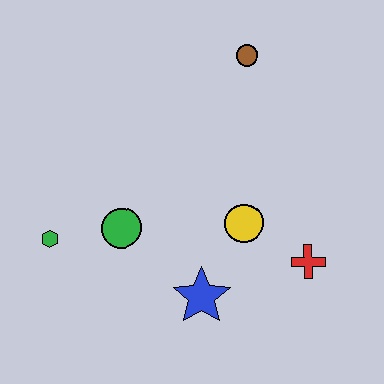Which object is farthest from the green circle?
The brown circle is farthest from the green circle.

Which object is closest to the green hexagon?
The green circle is closest to the green hexagon.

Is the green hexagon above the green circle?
No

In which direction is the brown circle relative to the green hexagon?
The brown circle is to the right of the green hexagon.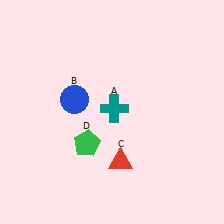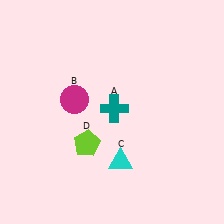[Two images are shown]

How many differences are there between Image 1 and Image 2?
There are 3 differences between the two images.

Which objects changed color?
B changed from blue to magenta. C changed from red to cyan. D changed from green to lime.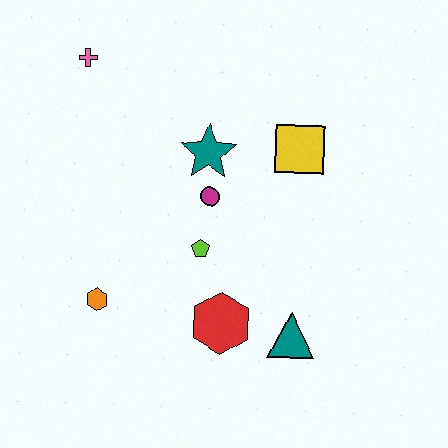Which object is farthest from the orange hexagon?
The yellow square is farthest from the orange hexagon.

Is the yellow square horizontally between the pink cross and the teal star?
No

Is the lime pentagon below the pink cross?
Yes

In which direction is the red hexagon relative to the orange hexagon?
The red hexagon is to the right of the orange hexagon.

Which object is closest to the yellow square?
The teal star is closest to the yellow square.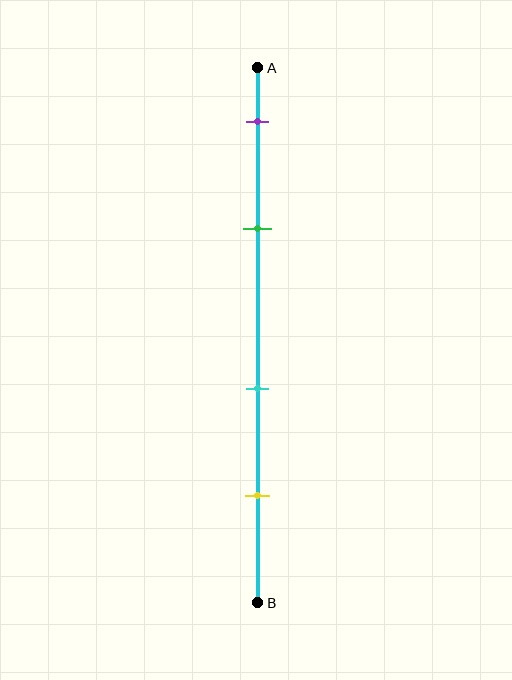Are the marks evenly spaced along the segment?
No, the marks are not evenly spaced.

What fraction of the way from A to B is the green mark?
The green mark is approximately 30% (0.3) of the way from A to B.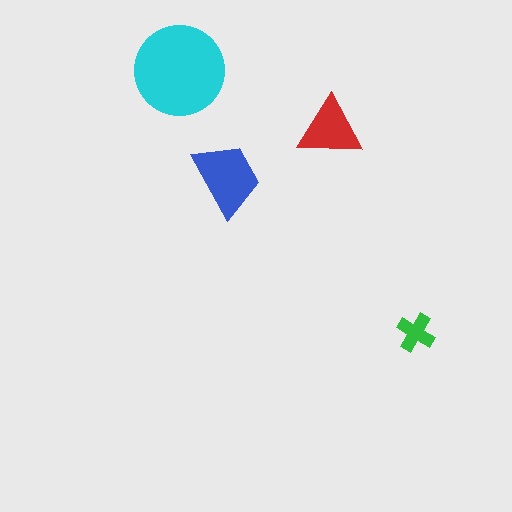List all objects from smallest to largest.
The green cross, the red triangle, the blue trapezoid, the cyan circle.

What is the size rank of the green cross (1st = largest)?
4th.